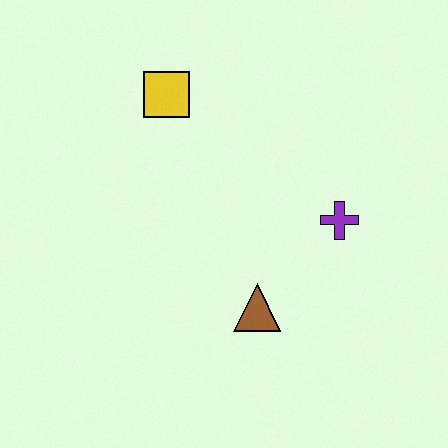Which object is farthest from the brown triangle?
The yellow square is farthest from the brown triangle.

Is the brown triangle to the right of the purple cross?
No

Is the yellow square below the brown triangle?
No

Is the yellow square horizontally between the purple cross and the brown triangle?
No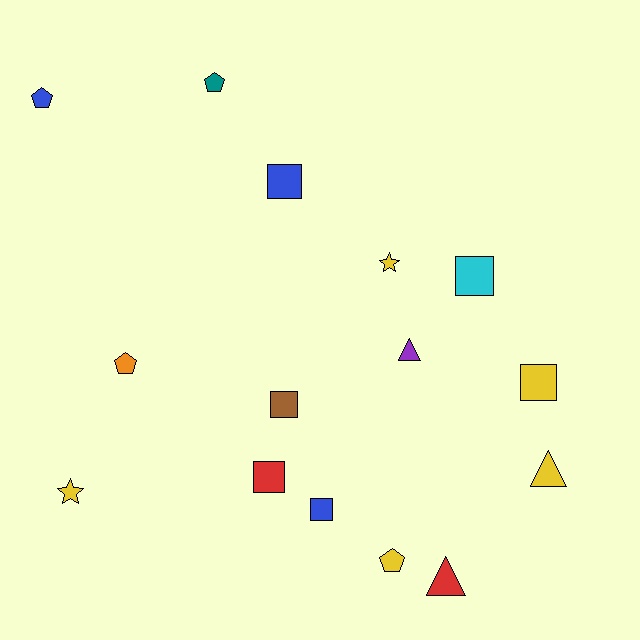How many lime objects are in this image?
There are no lime objects.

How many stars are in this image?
There are 2 stars.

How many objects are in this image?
There are 15 objects.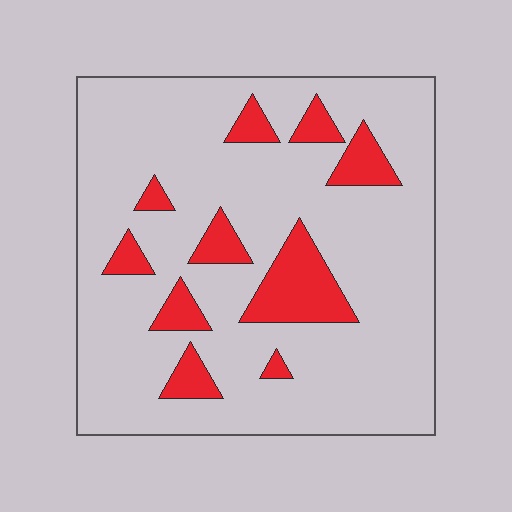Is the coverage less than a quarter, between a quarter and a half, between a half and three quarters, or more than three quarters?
Less than a quarter.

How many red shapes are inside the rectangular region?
10.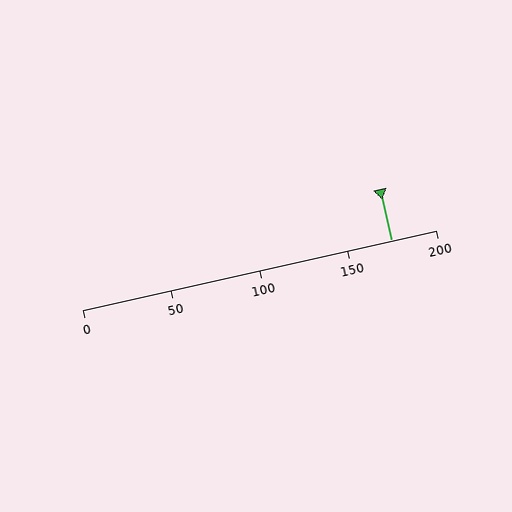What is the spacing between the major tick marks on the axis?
The major ticks are spaced 50 apart.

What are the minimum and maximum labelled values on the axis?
The axis runs from 0 to 200.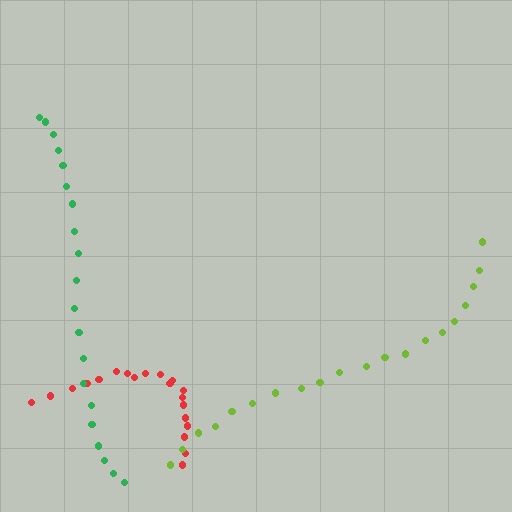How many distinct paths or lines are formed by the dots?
There are 3 distinct paths.